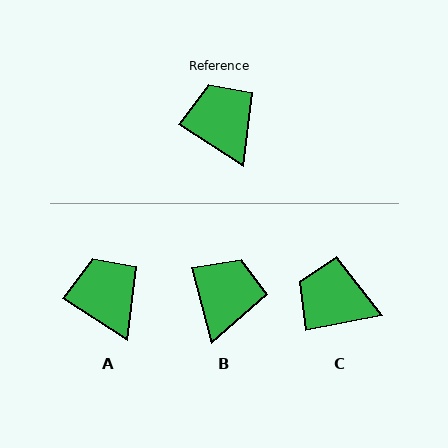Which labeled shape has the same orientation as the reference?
A.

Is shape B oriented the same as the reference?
No, it is off by about 43 degrees.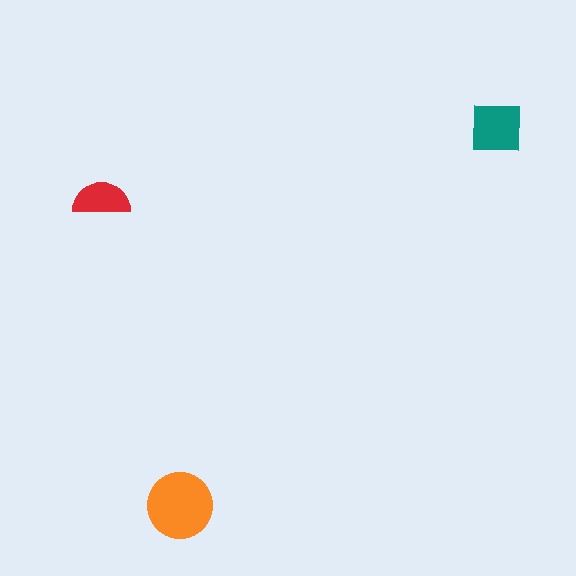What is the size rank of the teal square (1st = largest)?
2nd.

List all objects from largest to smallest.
The orange circle, the teal square, the red semicircle.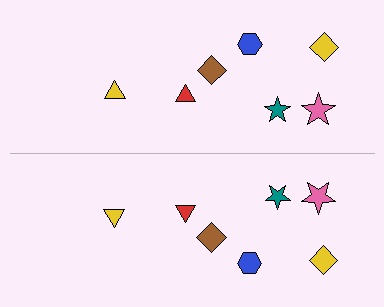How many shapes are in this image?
There are 14 shapes in this image.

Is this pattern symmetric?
Yes, this pattern has bilateral (reflection) symmetry.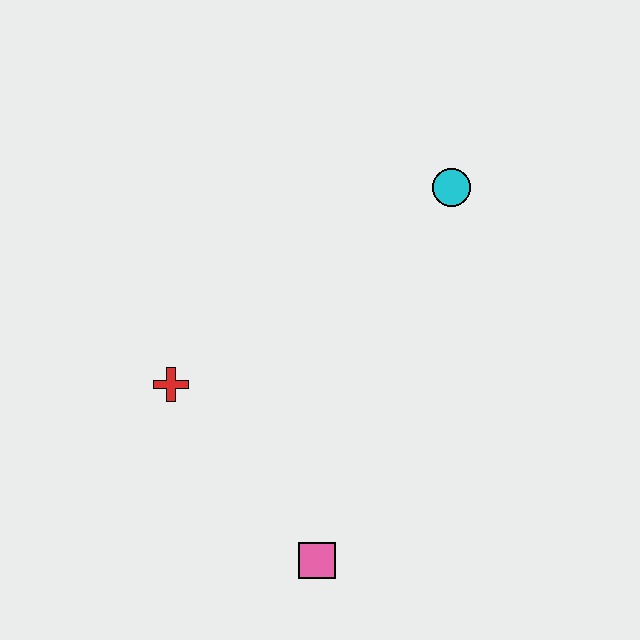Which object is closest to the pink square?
The red cross is closest to the pink square.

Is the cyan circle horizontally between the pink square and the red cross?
No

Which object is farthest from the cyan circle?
The pink square is farthest from the cyan circle.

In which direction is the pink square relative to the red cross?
The pink square is below the red cross.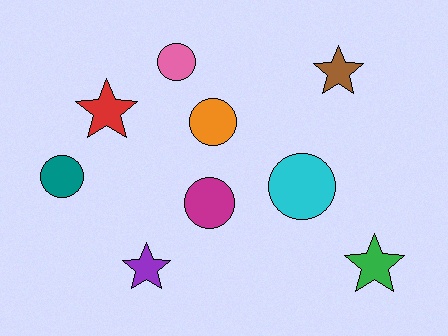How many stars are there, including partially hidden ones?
There are 4 stars.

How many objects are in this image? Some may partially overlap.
There are 9 objects.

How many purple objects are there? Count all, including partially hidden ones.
There is 1 purple object.